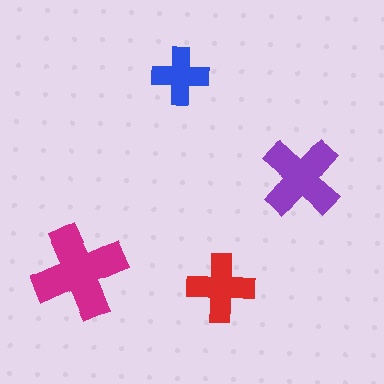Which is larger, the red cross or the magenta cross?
The magenta one.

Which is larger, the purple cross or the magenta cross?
The magenta one.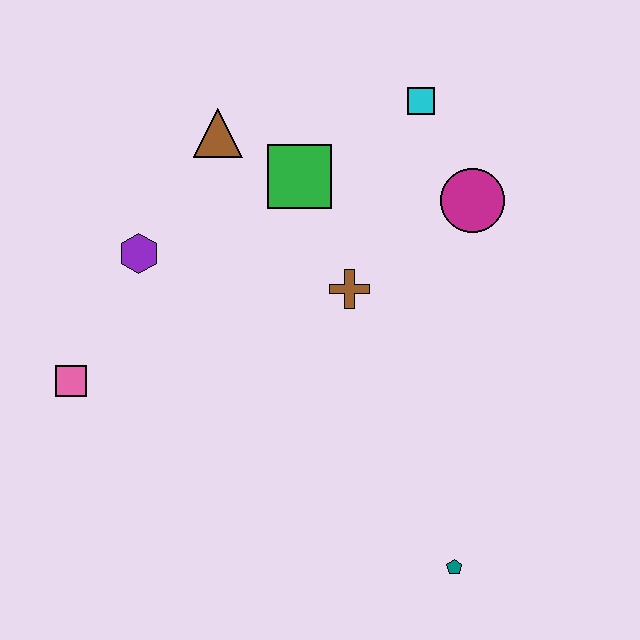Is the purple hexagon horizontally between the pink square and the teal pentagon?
Yes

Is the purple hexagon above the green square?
No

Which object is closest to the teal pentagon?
The brown cross is closest to the teal pentagon.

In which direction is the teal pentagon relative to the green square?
The teal pentagon is below the green square.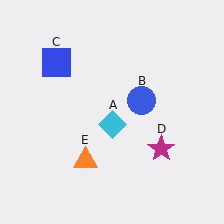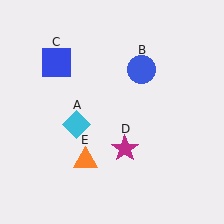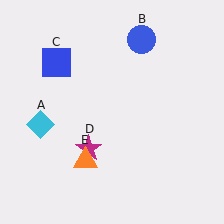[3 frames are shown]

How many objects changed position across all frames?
3 objects changed position: cyan diamond (object A), blue circle (object B), magenta star (object D).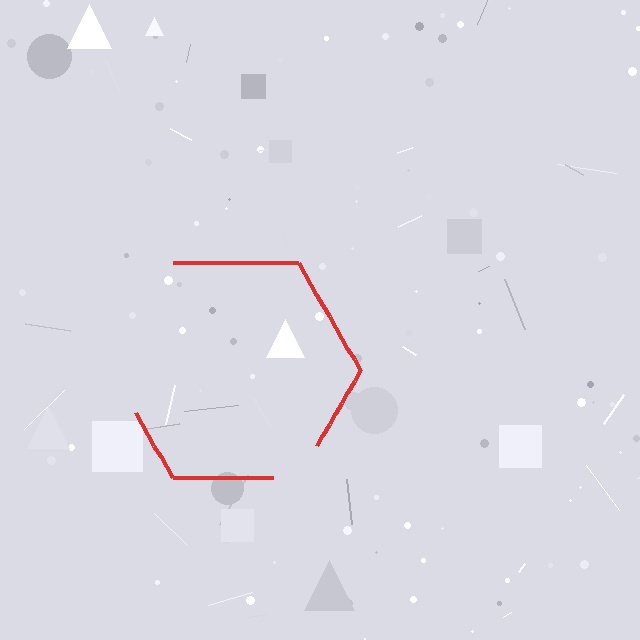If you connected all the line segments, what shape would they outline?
They would outline a hexagon.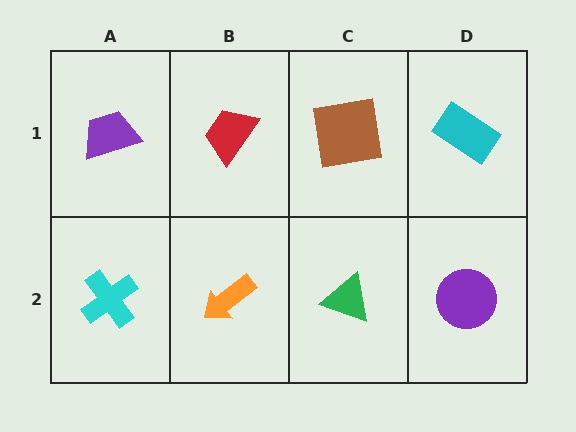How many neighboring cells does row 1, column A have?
2.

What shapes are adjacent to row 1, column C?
A green triangle (row 2, column C), a red trapezoid (row 1, column B), a cyan rectangle (row 1, column D).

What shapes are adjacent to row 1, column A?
A cyan cross (row 2, column A), a red trapezoid (row 1, column B).